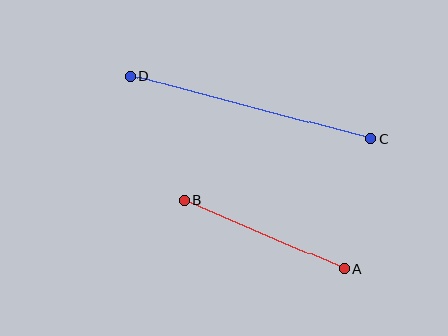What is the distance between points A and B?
The distance is approximately 173 pixels.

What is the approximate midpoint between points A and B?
The midpoint is at approximately (264, 235) pixels.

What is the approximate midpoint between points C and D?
The midpoint is at approximately (251, 108) pixels.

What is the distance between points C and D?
The distance is approximately 248 pixels.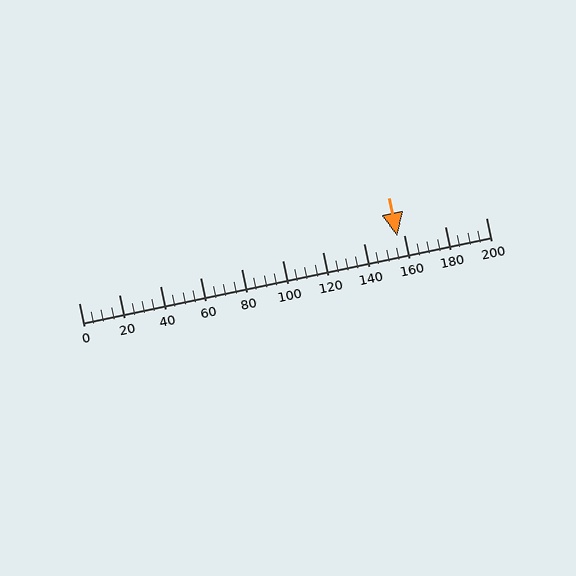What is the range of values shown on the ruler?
The ruler shows values from 0 to 200.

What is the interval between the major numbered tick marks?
The major tick marks are spaced 20 units apart.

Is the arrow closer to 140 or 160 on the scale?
The arrow is closer to 160.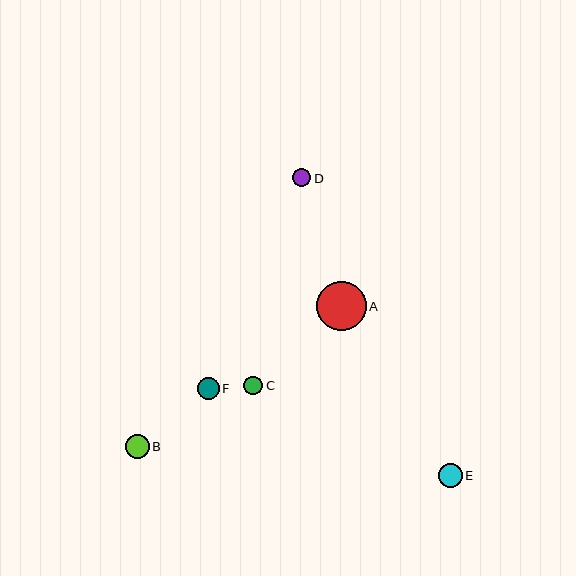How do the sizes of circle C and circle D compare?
Circle C and circle D are approximately the same size.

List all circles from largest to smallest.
From largest to smallest: A, B, E, F, C, D.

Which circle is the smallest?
Circle D is the smallest with a size of approximately 19 pixels.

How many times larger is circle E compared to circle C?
Circle E is approximately 1.2 times the size of circle C.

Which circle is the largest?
Circle A is the largest with a size of approximately 50 pixels.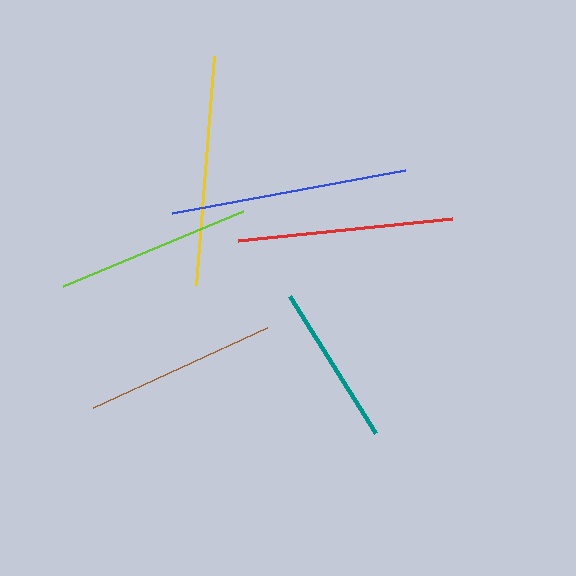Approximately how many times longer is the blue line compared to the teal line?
The blue line is approximately 1.5 times the length of the teal line.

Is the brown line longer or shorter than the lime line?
The lime line is longer than the brown line.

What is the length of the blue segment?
The blue segment is approximately 237 pixels long.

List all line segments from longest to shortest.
From longest to shortest: blue, yellow, red, lime, brown, teal.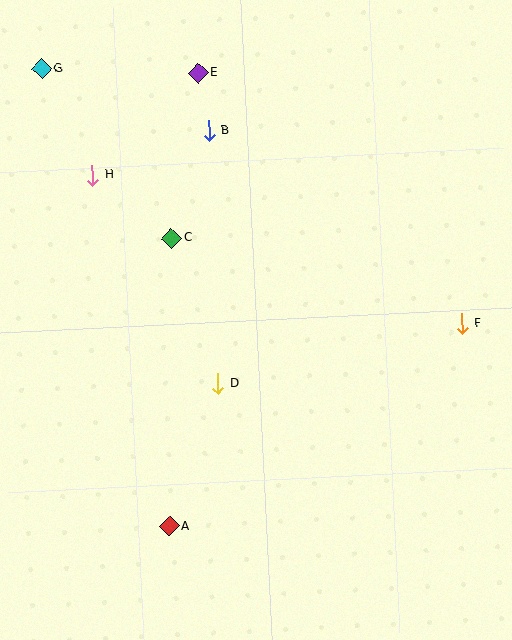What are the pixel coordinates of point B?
Point B is at (209, 131).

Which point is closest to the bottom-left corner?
Point A is closest to the bottom-left corner.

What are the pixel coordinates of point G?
Point G is at (42, 69).